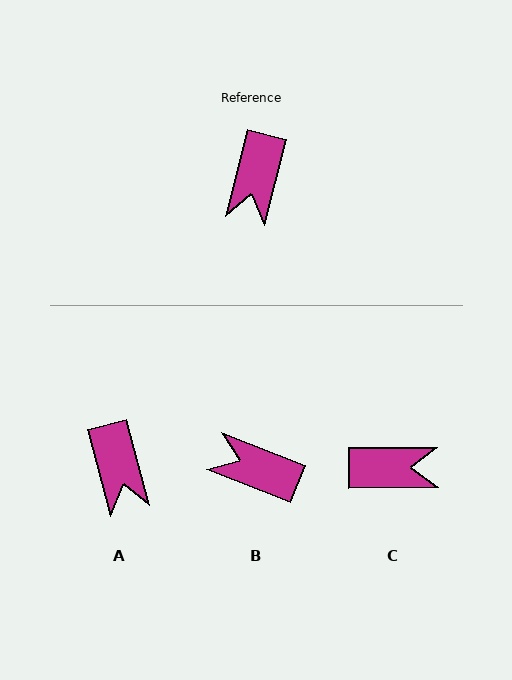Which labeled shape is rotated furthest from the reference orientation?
C, about 105 degrees away.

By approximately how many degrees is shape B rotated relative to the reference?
Approximately 98 degrees clockwise.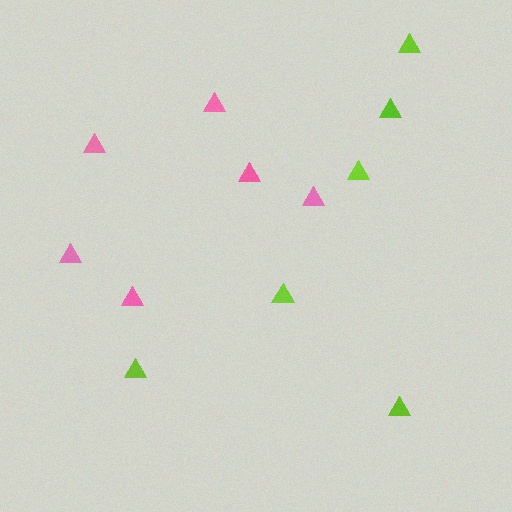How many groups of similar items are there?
There are 2 groups: one group of pink triangles (6) and one group of lime triangles (6).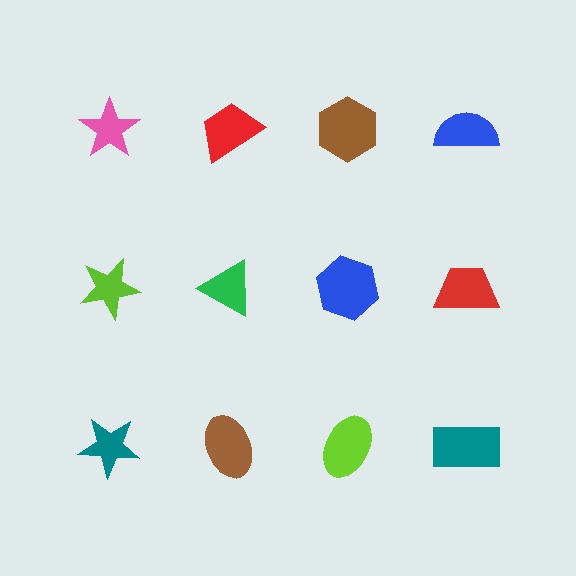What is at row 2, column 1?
A lime star.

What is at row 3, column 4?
A teal rectangle.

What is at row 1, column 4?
A blue semicircle.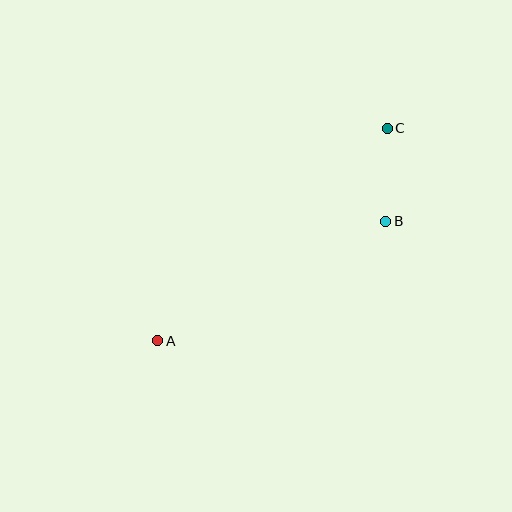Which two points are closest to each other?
Points B and C are closest to each other.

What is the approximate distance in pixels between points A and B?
The distance between A and B is approximately 257 pixels.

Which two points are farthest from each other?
Points A and C are farthest from each other.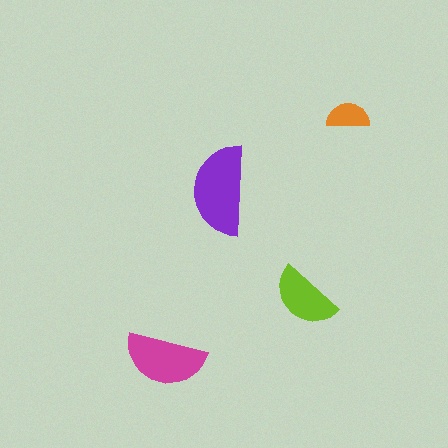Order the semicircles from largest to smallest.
the purple one, the magenta one, the lime one, the orange one.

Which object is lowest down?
The magenta semicircle is bottommost.